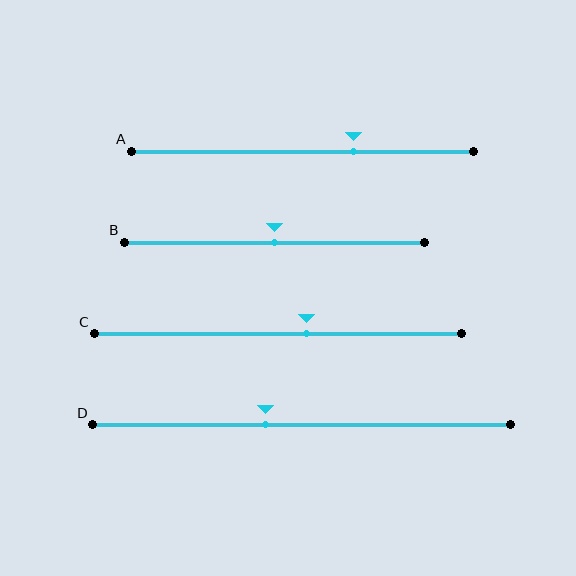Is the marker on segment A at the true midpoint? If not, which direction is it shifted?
No, the marker on segment A is shifted to the right by about 15% of the segment length.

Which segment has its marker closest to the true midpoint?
Segment B has its marker closest to the true midpoint.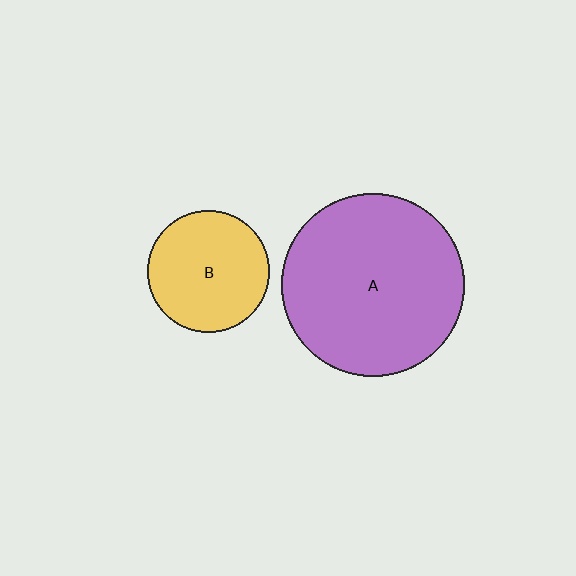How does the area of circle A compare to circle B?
Approximately 2.3 times.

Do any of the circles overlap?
No, none of the circles overlap.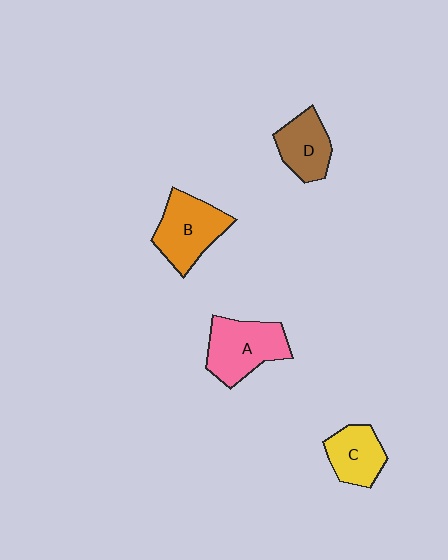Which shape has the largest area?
Shape A (pink).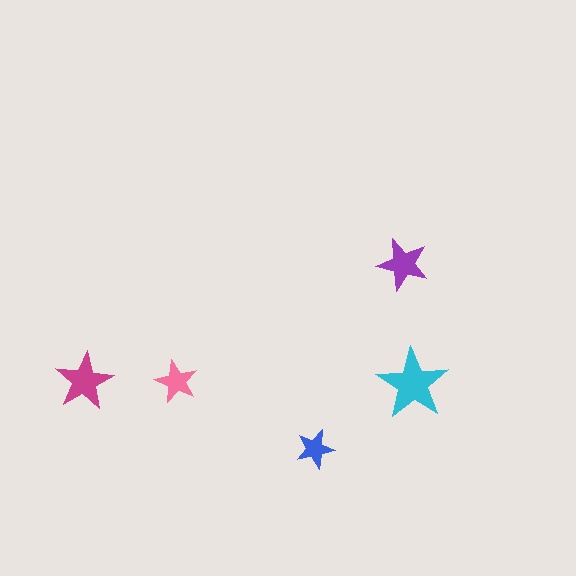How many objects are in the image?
There are 5 objects in the image.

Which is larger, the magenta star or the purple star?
The magenta one.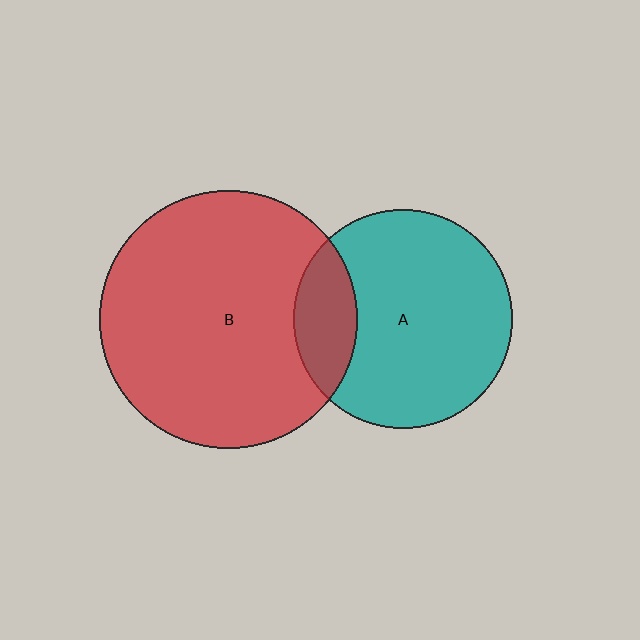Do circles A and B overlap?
Yes.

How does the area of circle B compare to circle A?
Approximately 1.4 times.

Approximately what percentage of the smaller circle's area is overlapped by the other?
Approximately 20%.